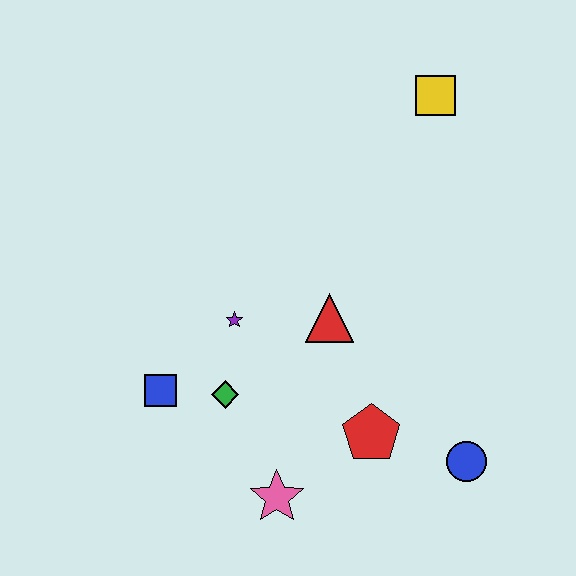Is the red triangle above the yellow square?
No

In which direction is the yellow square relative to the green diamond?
The yellow square is above the green diamond.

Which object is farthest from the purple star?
The yellow square is farthest from the purple star.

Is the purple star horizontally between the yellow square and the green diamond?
Yes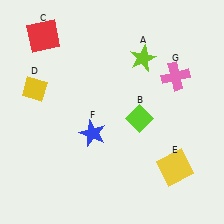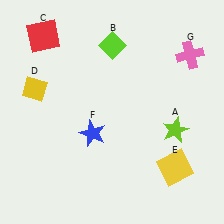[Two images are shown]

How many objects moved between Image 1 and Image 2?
3 objects moved between the two images.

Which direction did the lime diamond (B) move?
The lime diamond (B) moved up.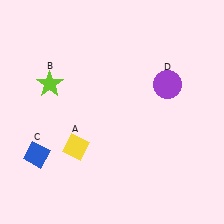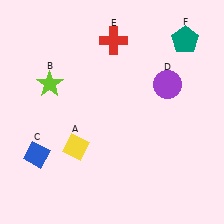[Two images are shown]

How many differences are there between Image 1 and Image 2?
There are 2 differences between the two images.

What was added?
A red cross (E), a teal pentagon (F) were added in Image 2.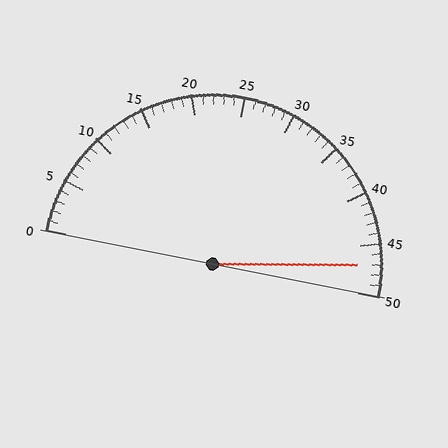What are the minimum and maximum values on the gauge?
The gauge ranges from 0 to 50.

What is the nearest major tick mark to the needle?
The nearest major tick mark is 45.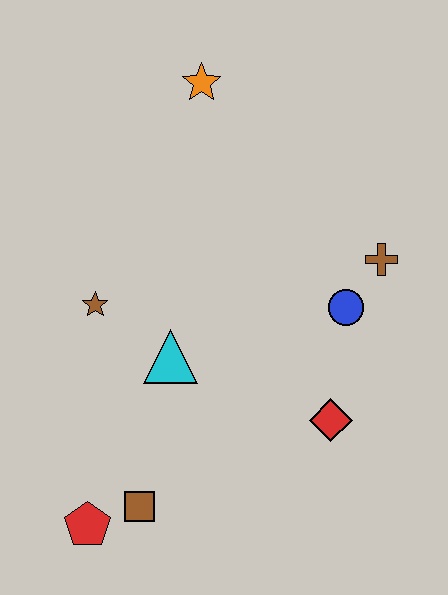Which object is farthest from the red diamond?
The orange star is farthest from the red diamond.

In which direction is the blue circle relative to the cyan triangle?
The blue circle is to the right of the cyan triangle.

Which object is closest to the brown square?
The red pentagon is closest to the brown square.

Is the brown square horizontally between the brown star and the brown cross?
Yes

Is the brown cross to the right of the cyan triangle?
Yes